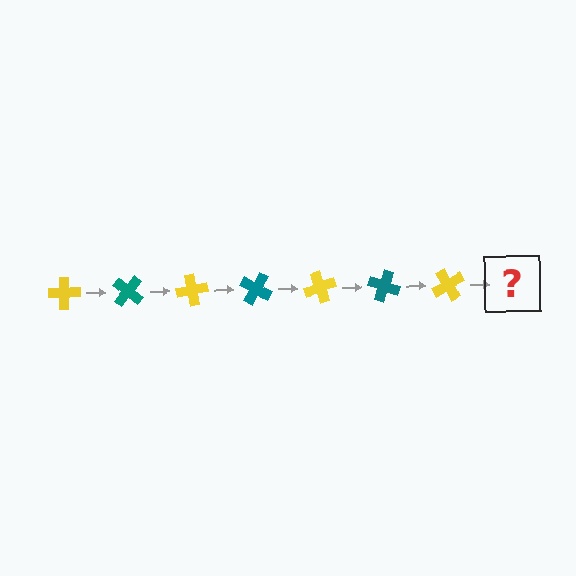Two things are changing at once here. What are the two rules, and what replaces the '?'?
The two rules are that it rotates 40 degrees each step and the color cycles through yellow and teal. The '?' should be a teal cross, rotated 280 degrees from the start.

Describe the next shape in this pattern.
It should be a teal cross, rotated 280 degrees from the start.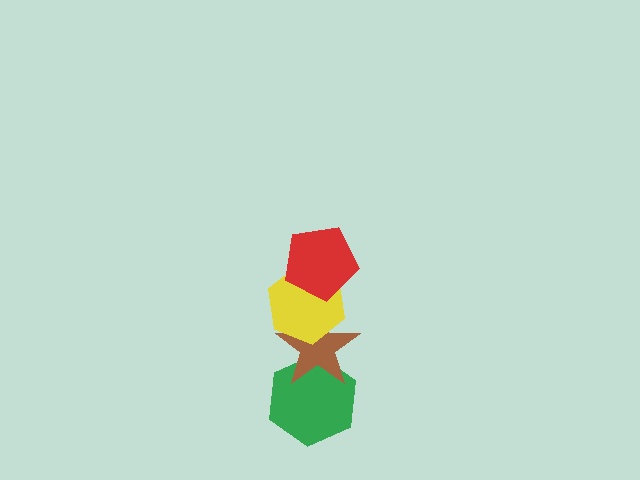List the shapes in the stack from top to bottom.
From top to bottom: the red pentagon, the yellow hexagon, the brown star, the green hexagon.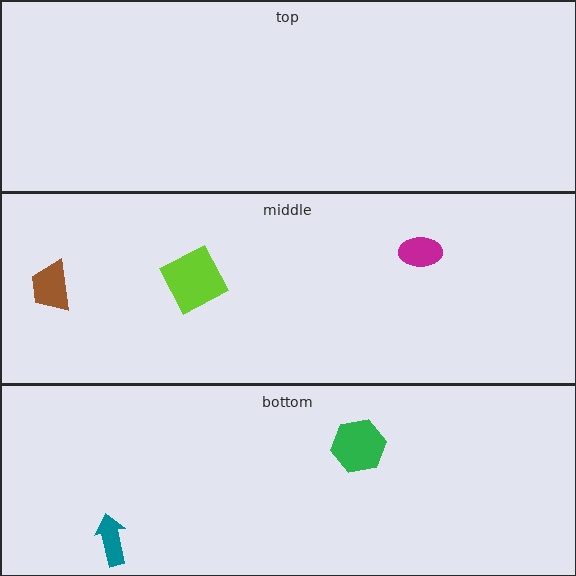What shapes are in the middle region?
The lime square, the brown trapezoid, the magenta ellipse.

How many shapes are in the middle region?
3.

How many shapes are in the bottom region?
2.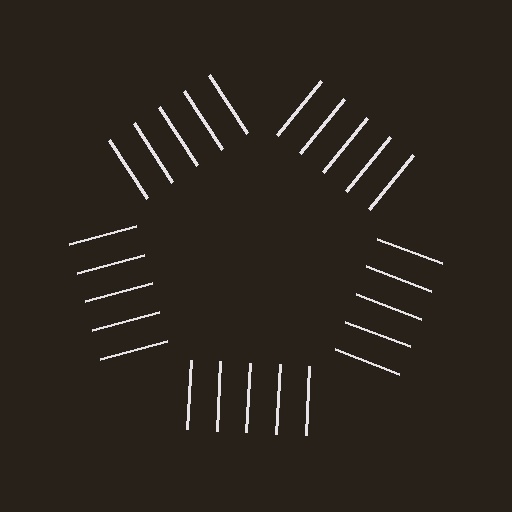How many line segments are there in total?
25 — 5 along each of the 5 edges.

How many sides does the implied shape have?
5 sides — the line-ends trace a pentagon.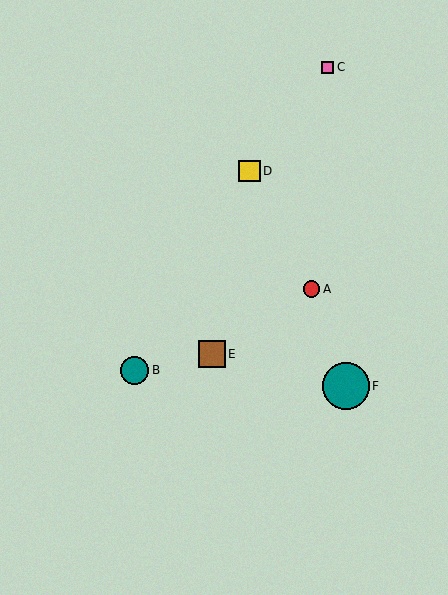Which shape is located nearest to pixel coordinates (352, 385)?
The teal circle (labeled F) at (346, 386) is nearest to that location.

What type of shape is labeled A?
Shape A is a red circle.